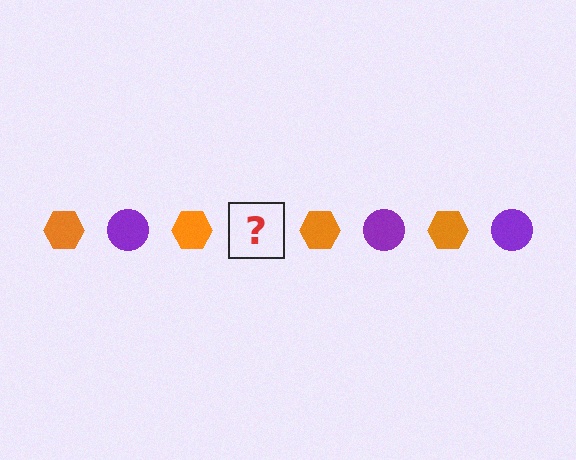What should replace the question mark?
The question mark should be replaced with a purple circle.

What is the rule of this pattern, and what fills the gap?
The rule is that the pattern alternates between orange hexagon and purple circle. The gap should be filled with a purple circle.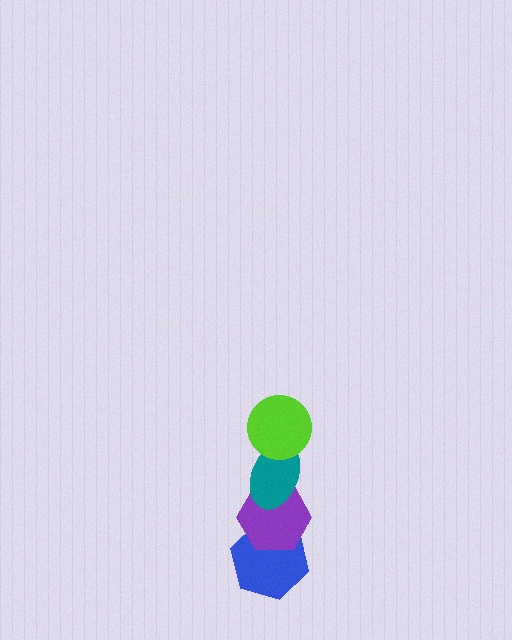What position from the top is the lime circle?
The lime circle is 1st from the top.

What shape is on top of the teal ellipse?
The lime circle is on top of the teal ellipse.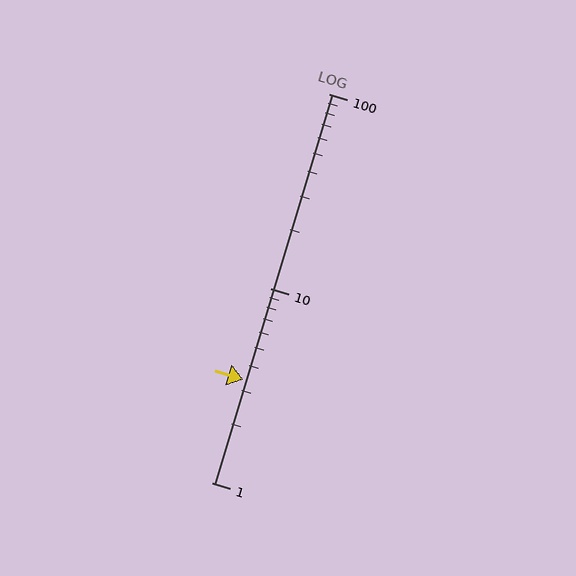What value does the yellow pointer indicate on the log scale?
The pointer indicates approximately 3.4.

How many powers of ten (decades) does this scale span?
The scale spans 2 decades, from 1 to 100.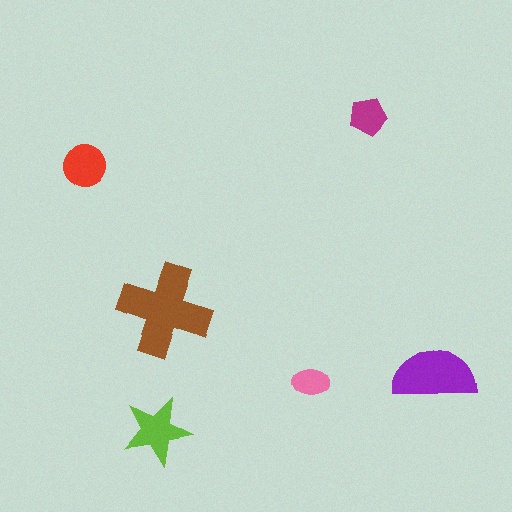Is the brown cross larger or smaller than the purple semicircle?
Larger.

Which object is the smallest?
The pink ellipse.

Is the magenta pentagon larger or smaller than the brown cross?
Smaller.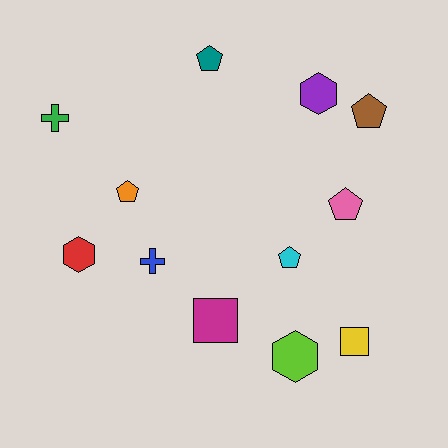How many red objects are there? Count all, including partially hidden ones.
There is 1 red object.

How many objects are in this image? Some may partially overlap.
There are 12 objects.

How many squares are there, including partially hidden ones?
There are 2 squares.